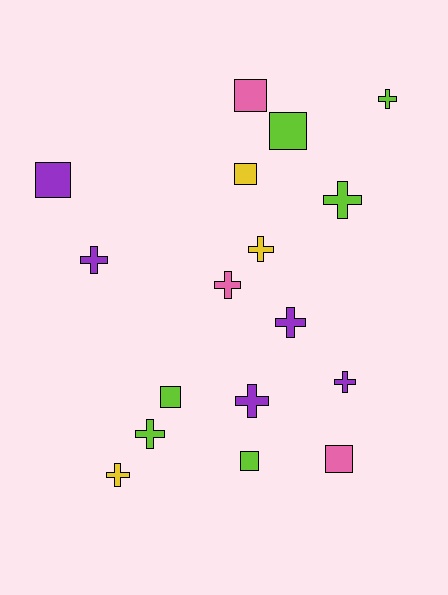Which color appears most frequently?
Lime, with 6 objects.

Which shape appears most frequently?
Cross, with 10 objects.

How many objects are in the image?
There are 17 objects.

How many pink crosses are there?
There is 1 pink cross.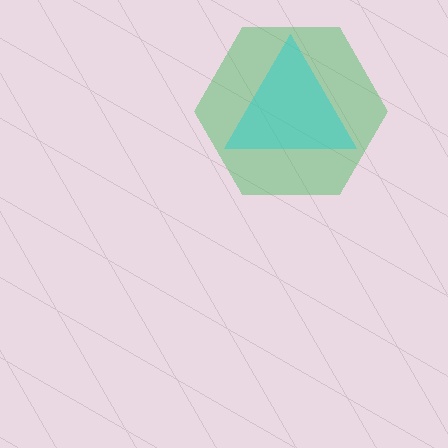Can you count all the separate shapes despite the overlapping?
Yes, there are 2 separate shapes.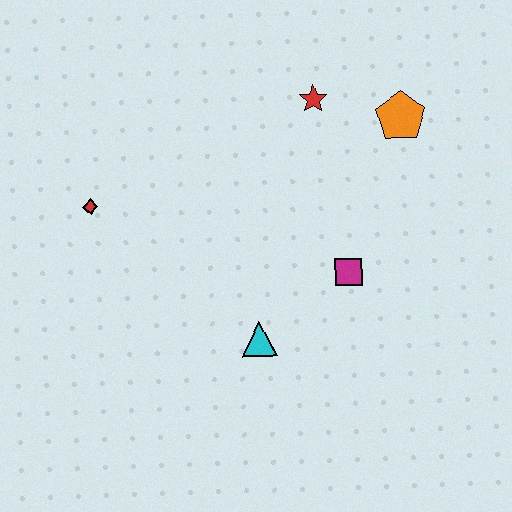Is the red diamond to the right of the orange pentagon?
No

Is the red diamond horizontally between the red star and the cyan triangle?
No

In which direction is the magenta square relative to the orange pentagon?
The magenta square is below the orange pentagon.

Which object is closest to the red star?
The orange pentagon is closest to the red star.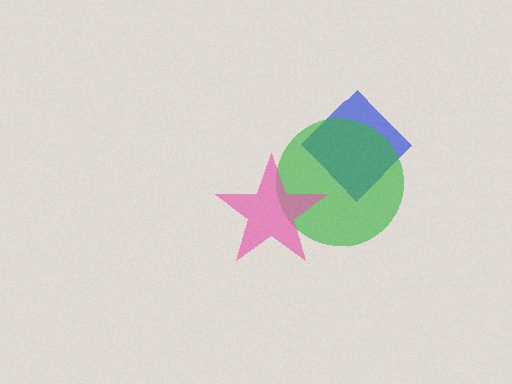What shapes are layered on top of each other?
The layered shapes are: a blue diamond, a green circle, a pink star.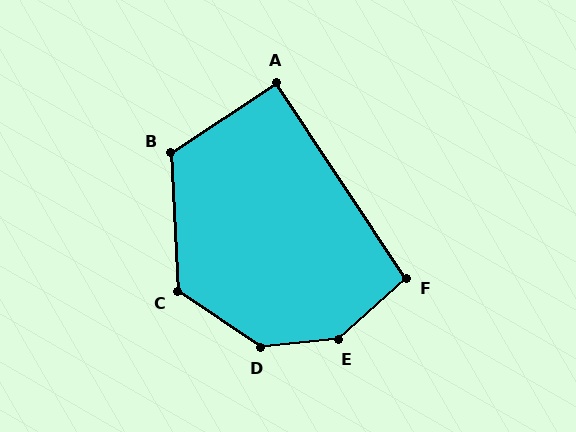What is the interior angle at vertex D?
Approximately 141 degrees (obtuse).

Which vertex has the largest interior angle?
E, at approximately 143 degrees.